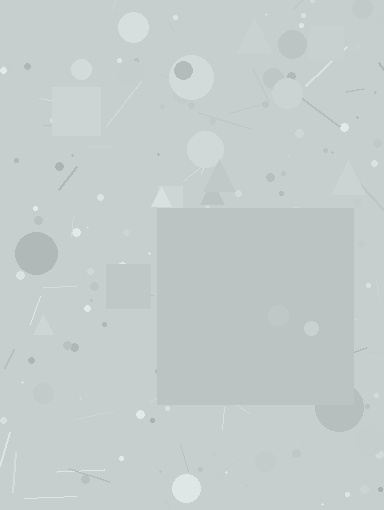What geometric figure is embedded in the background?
A square is embedded in the background.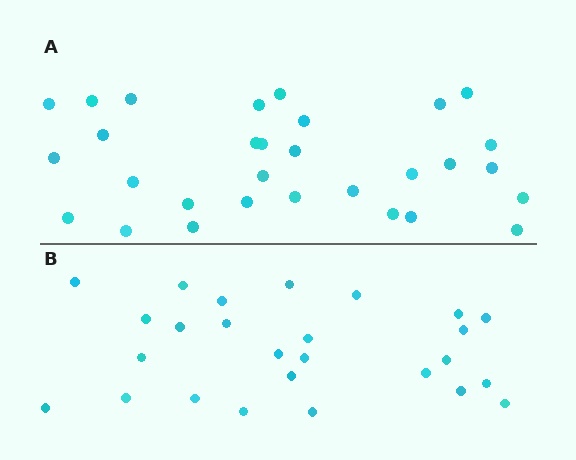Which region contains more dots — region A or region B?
Region A (the top region) has more dots.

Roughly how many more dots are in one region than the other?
Region A has about 4 more dots than region B.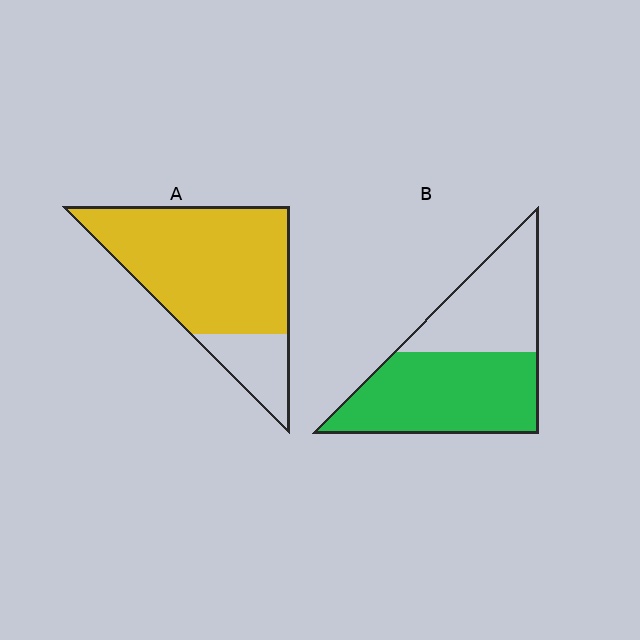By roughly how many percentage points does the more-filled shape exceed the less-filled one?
By roughly 20 percentage points (A over B).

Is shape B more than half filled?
Yes.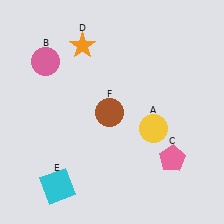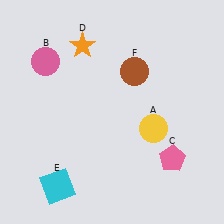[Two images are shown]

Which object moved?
The brown circle (F) moved up.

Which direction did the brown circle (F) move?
The brown circle (F) moved up.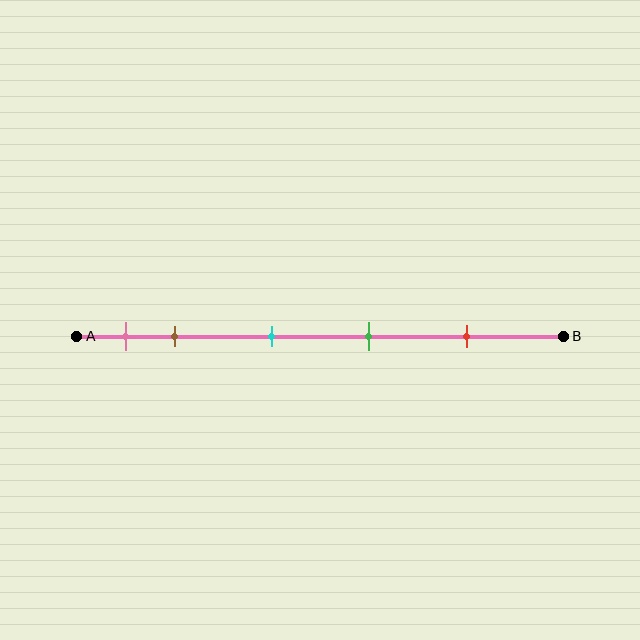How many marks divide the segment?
There are 5 marks dividing the segment.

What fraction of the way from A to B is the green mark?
The green mark is approximately 60% (0.6) of the way from A to B.